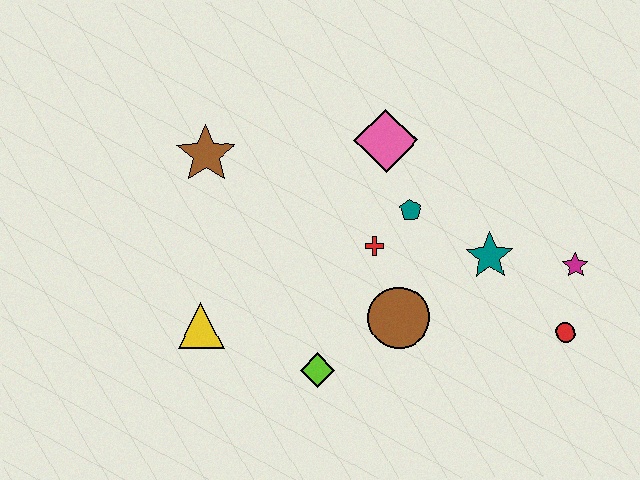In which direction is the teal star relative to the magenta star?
The teal star is to the left of the magenta star.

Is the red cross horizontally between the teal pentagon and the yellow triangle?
Yes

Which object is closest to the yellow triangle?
The lime diamond is closest to the yellow triangle.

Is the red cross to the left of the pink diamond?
Yes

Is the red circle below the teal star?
Yes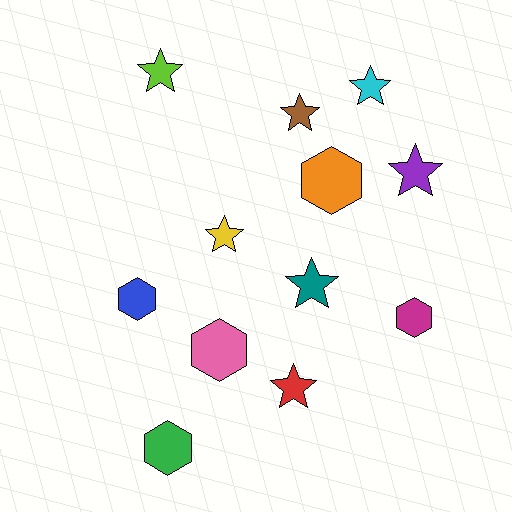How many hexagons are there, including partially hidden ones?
There are 5 hexagons.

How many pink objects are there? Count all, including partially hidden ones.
There is 1 pink object.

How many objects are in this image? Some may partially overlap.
There are 12 objects.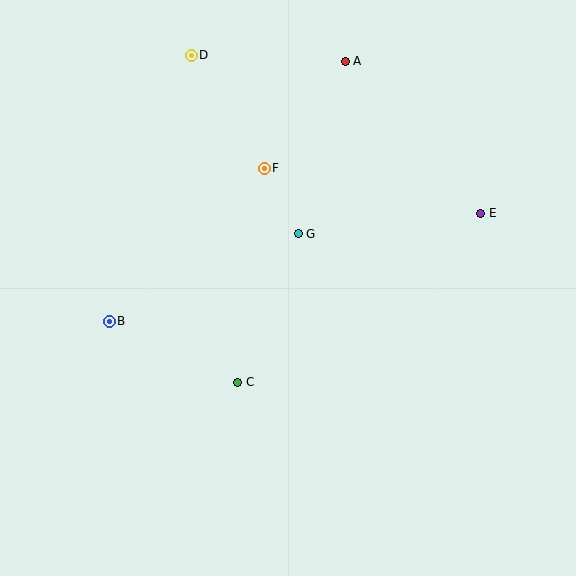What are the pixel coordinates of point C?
Point C is at (238, 382).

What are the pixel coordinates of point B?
Point B is at (109, 321).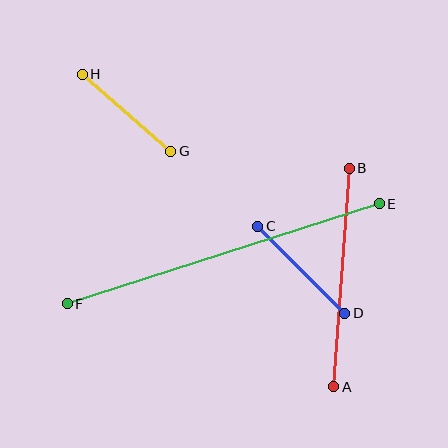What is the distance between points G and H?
The distance is approximately 117 pixels.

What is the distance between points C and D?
The distance is approximately 123 pixels.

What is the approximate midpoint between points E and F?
The midpoint is at approximately (223, 254) pixels.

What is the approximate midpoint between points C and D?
The midpoint is at approximately (301, 270) pixels.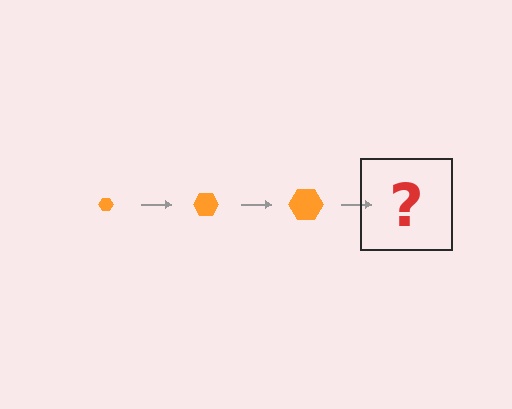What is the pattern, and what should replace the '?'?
The pattern is that the hexagon gets progressively larger each step. The '?' should be an orange hexagon, larger than the previous one.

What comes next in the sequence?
The next element should be an orange hexagon, larger than the previous one.